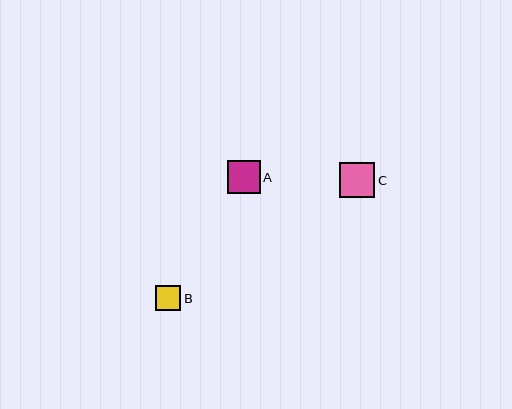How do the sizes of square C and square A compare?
Square C and square A are approximately the same size.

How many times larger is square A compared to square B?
Square A is approximately 1.3 times the size of square B.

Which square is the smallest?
Square B is the smallest with a size of approximately 25 pixels.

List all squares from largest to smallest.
From largest to smallest: C, A, B.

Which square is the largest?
Square C is the largest with a size of approximately 35 pixels.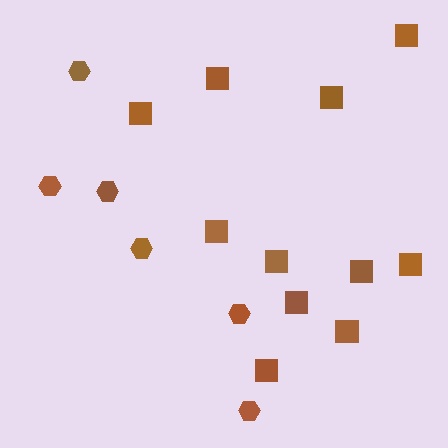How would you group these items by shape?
There are 2 groups: one group of squares (11) and one group of hexagons (6).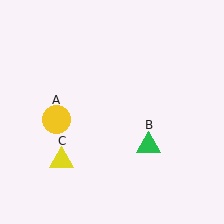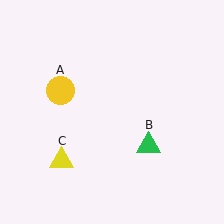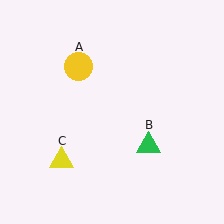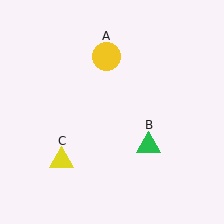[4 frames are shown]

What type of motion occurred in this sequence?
The yellow circle (object A) rotated clockwise around the center of the scene.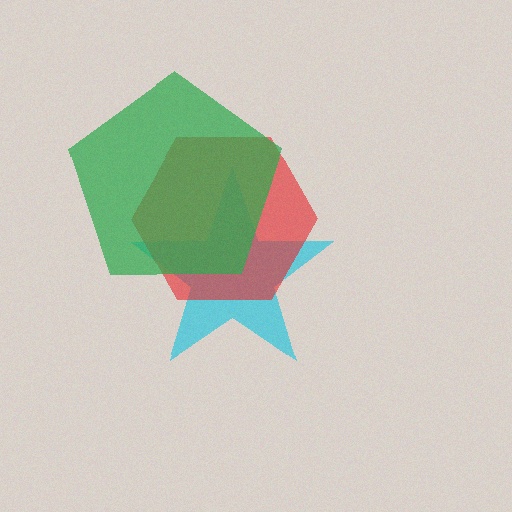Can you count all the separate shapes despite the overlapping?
Yes, there are 3 separate shapes.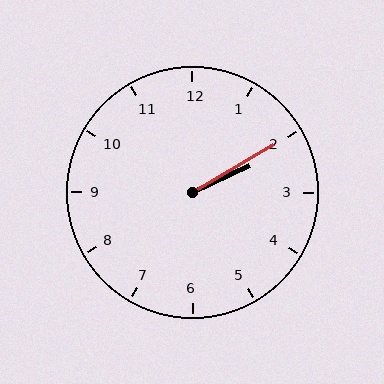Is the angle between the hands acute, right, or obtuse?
It is acute.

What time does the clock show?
2:10.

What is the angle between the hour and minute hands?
Approximately 5 degrees.